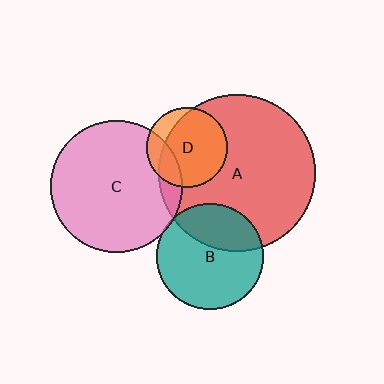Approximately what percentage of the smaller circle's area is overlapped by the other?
Approximately 30%.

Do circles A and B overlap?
Yes.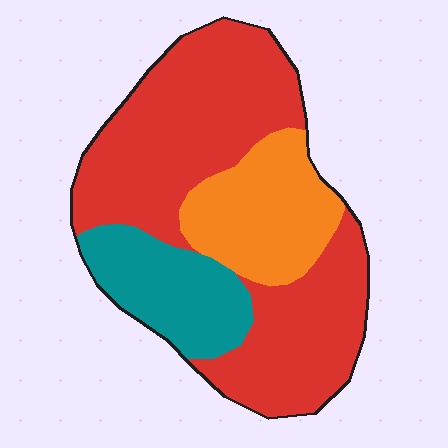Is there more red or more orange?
Red.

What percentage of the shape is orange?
Orange covers roughly 20% of the shape.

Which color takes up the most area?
Red, at roughly 60%.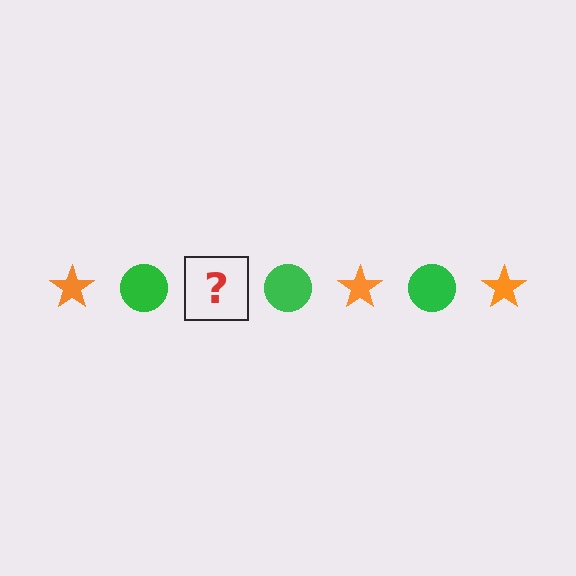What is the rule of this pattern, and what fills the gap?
The rule is that the pattern alternates between orange star and green circle. The gap should be filled with an orange star.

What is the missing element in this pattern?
The missing element is an orange star.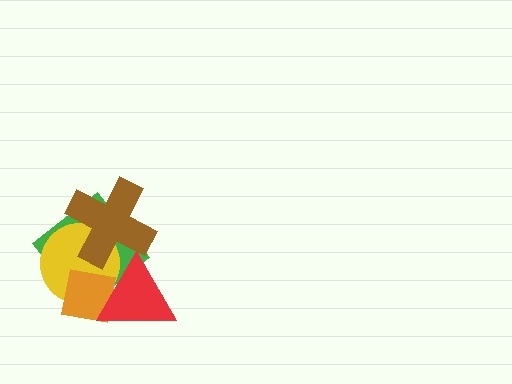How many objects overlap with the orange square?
3 objects overlap with the orange square.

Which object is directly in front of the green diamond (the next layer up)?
The yellow circle is directly in front of the green diamond.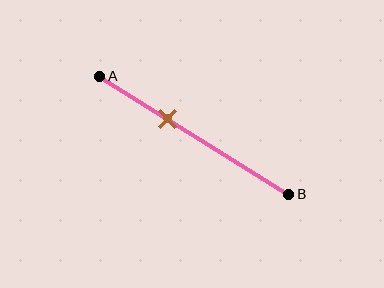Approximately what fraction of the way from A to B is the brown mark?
The brown mark is approximately 35% of the way from A to B.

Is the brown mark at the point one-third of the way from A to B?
Yes, the mark is approximately at the one-third point.